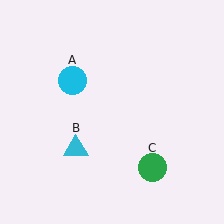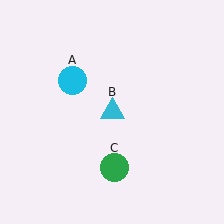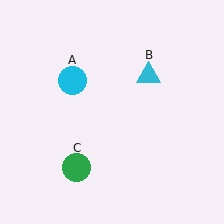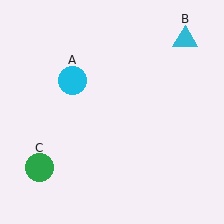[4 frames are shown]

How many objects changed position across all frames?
2 objects changed position: cyan triangle (object B), green circle (object C).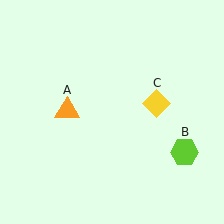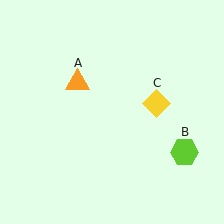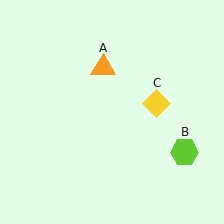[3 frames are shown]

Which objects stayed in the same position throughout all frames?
Lime hexagon (object B) and yellow diamond (object C) remained stationary.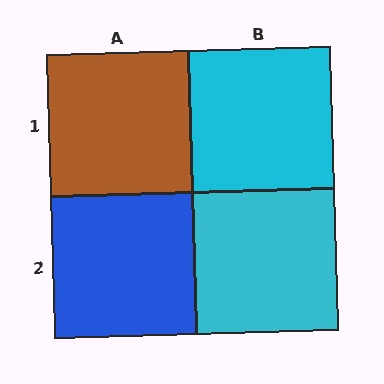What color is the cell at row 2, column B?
Cyan.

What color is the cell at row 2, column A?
Blue.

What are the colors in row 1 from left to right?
Brown, cyan.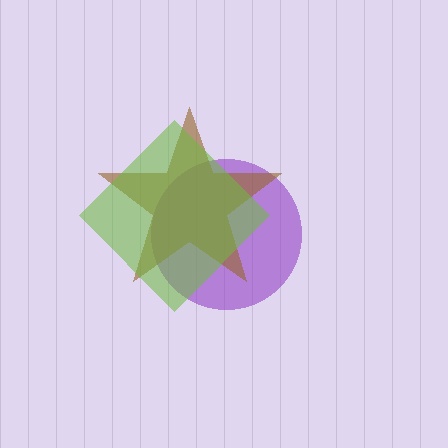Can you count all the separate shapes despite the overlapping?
Yes, there are 3 separate shapes.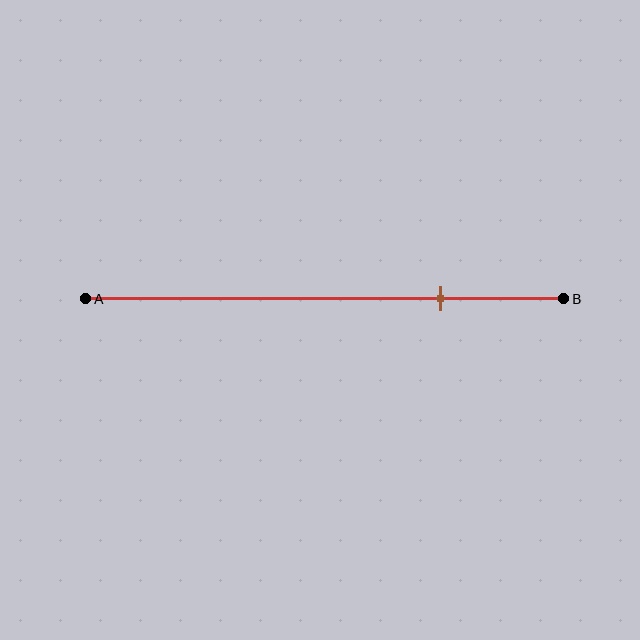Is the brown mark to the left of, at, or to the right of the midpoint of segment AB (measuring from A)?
The brown mark is to the right of the midpoint of segment AB.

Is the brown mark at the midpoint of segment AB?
No, the mark is at about 75% from A, not at the 50% midpoint.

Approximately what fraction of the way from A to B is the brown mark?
The brown mark is approximately 75% of the way from A to B.